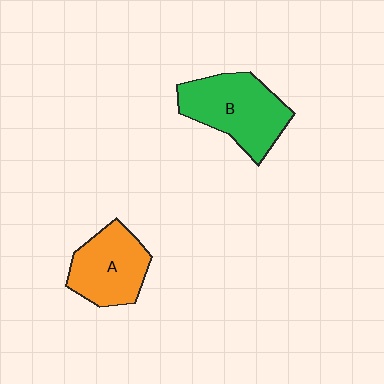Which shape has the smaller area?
Shape A (orange).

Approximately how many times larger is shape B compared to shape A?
Approximately 1.2 times.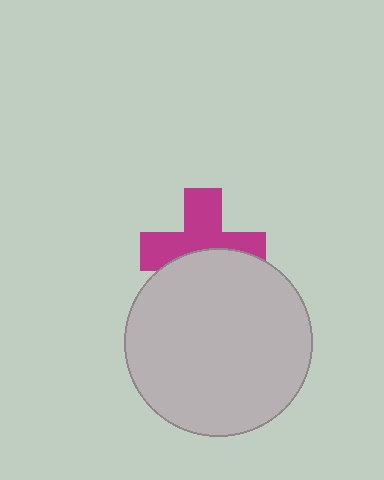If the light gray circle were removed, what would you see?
You would see the complete magenta cross.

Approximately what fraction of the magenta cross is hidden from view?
Roughly 42% of the magenta cross is hidden behind the light gray circle.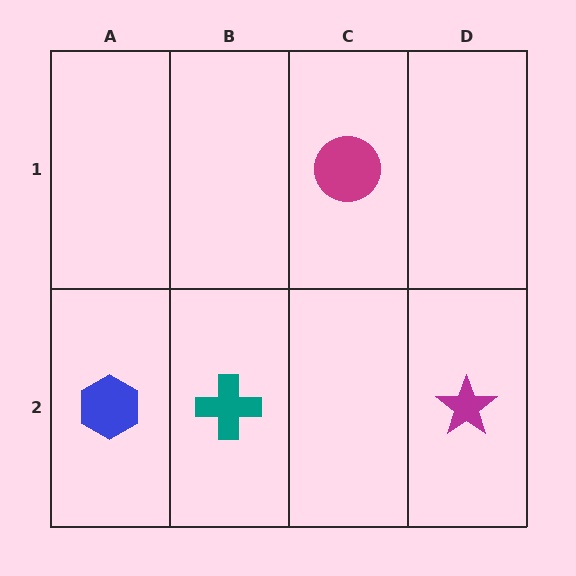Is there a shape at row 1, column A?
No, that cell is empty.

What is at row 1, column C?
A magenta circle.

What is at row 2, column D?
A magenta star.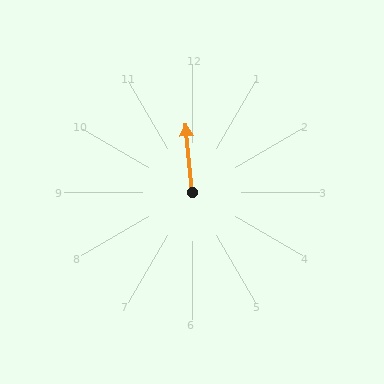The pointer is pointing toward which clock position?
Roughly 12 o'clock.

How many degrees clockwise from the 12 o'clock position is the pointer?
Approximately 355 degrees.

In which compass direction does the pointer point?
North.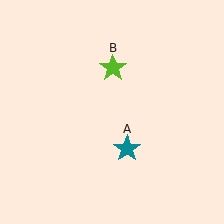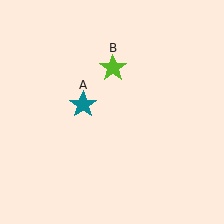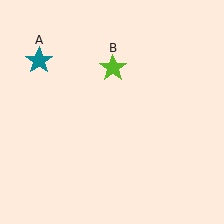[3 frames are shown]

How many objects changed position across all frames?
1 object changed position: teal star (object A).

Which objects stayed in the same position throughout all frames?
Lime star (object B) remained stationary.